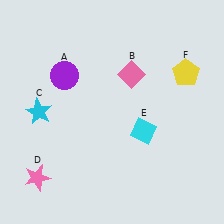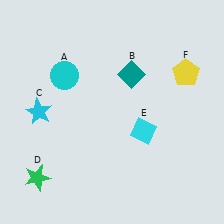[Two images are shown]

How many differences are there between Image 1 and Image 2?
There are 3 differences between the two images.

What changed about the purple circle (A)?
In Image 1, A is purple. In Image 2, it changed to cyan.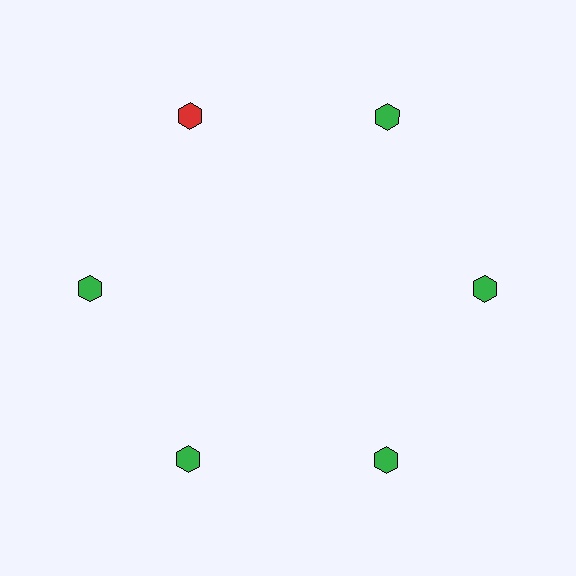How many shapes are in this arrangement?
There are 6 shapes arranged in a ring pattern.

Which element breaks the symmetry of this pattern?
The red hexagon at roughly the 11 o'clock position breaks the symmetry. All other shapes are green hexagons.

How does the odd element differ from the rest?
It has a different color: red instead of green.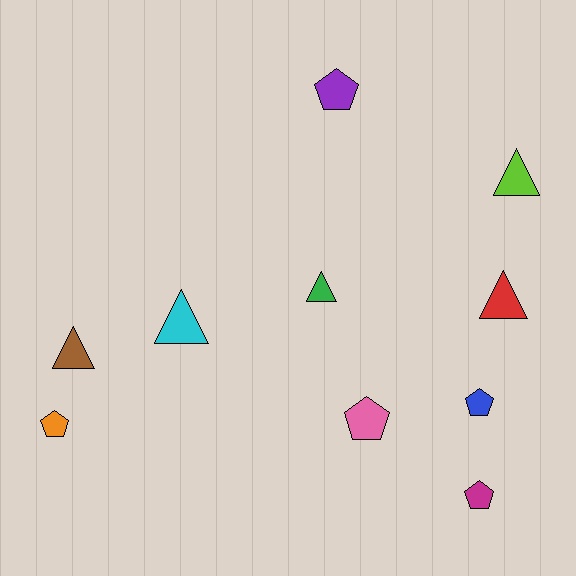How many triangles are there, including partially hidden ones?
There are 5 triangles.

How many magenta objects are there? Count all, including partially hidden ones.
There is 1 magenta object.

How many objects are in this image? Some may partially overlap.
There are 10 objects.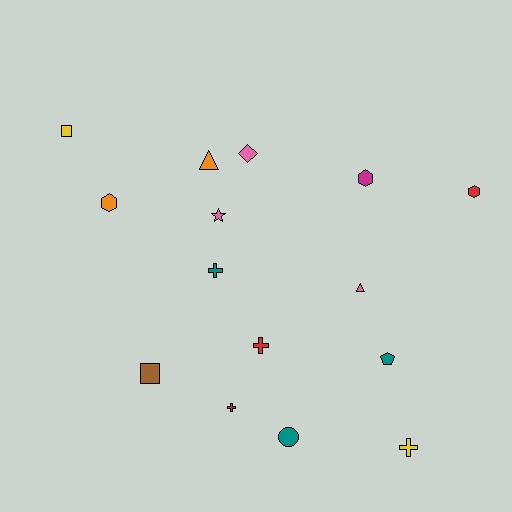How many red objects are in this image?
There are 3 red objects.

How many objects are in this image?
There are 15 objects.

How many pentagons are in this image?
There is 1 pentagon.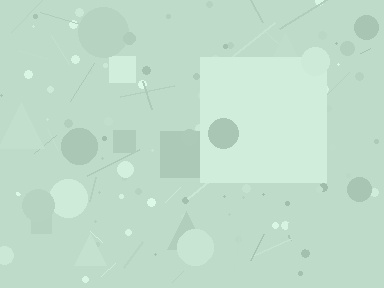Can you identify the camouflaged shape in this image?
The camouflaged shape is a square.